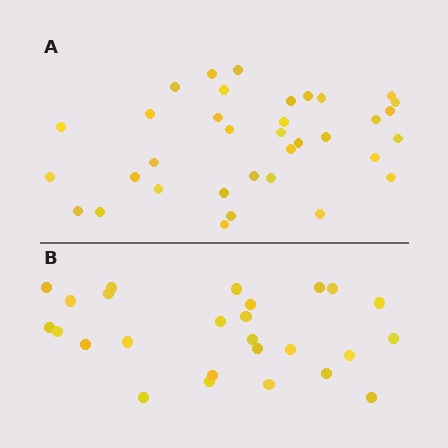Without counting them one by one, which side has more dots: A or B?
Region A (the top region) has more dots.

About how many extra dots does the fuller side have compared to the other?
Region A has roughly 8 or so more dots than region B.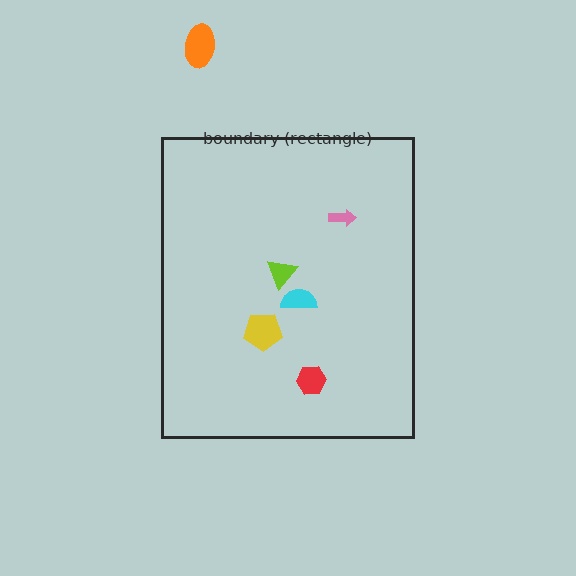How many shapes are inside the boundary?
5 inside, 1 outside.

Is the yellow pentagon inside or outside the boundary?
Inside.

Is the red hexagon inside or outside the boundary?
Inside.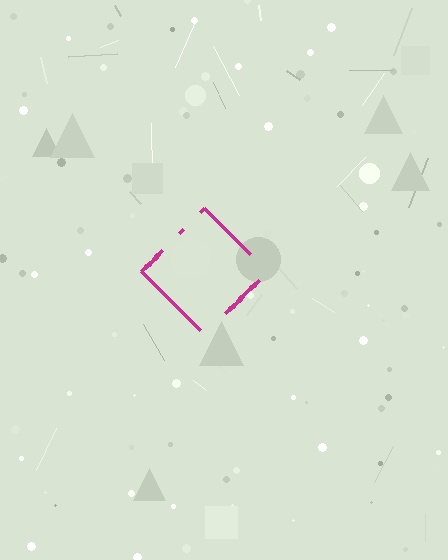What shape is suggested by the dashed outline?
The dashed outline suggests a diamond.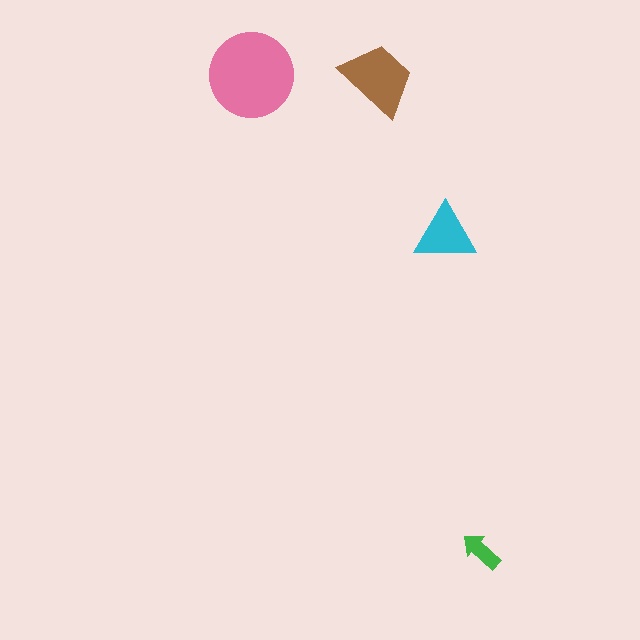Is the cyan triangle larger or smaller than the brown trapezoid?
Smaller.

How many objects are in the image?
There are 4 objects in the image.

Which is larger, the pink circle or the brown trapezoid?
The pink circle.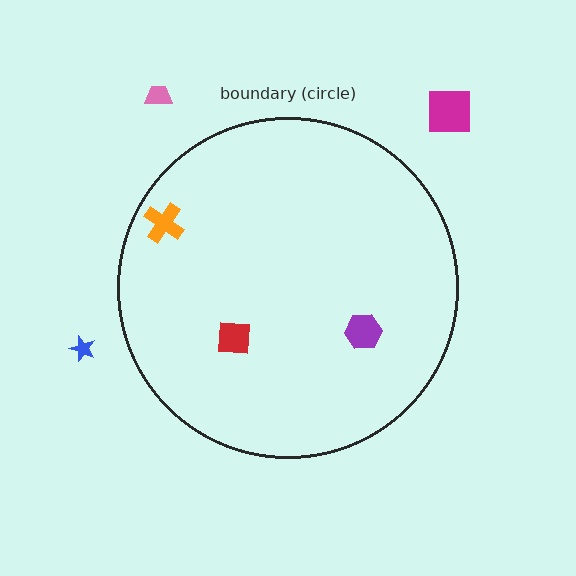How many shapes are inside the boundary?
3 inside, 3 outside.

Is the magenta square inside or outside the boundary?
Outside.